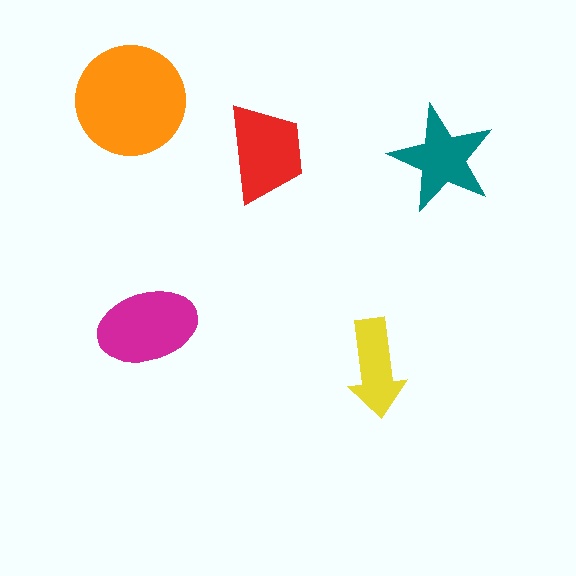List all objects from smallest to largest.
The yellow arrow, the teal star, the red trapezoid, the magenta ellipse, the orange circle.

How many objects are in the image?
There are 5 objects in the image.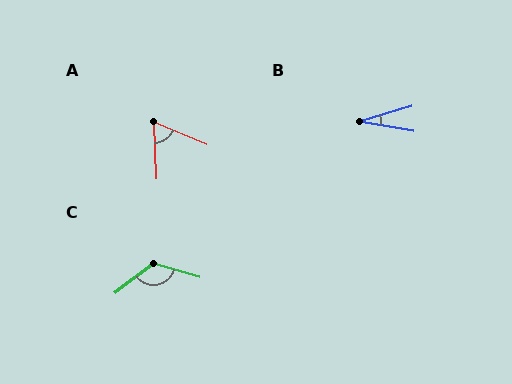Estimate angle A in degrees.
Approximately 65 degrees.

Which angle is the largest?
C, at approximately 126 degrees.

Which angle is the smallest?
B, at approximately 26 degrees.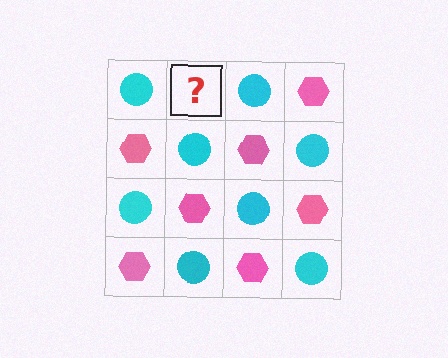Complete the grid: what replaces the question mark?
The question mark should be replaced with a pink hexagon.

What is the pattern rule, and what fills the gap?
The rule is that it alternates cyan circle and pink hexagon in a checkerboard pattern. The gap should be filled with a pink hexagon.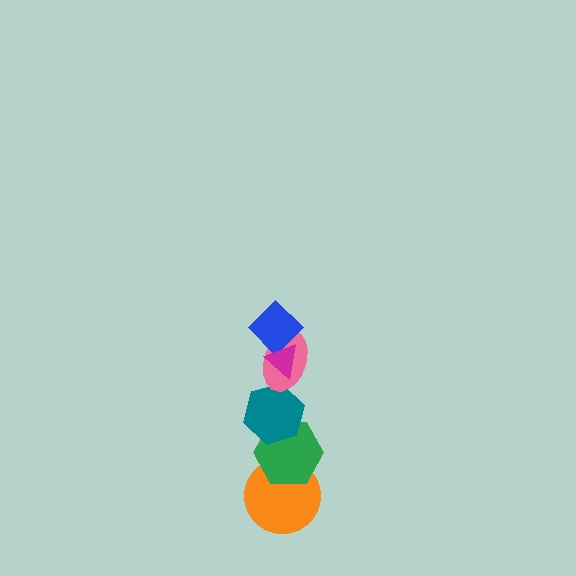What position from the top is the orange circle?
The orange circle is 6th from the top.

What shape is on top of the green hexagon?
The teal hexagon is on top of the green hexagon.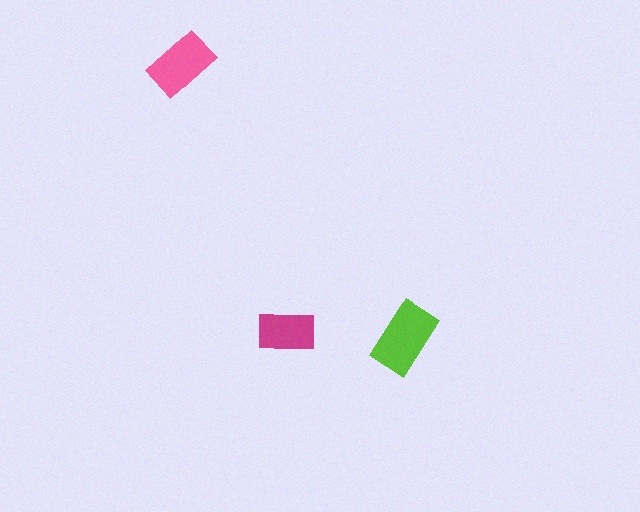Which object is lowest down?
The lime rectangle is bottommost.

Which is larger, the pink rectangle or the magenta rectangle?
The pink one.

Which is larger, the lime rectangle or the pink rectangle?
The lime one.